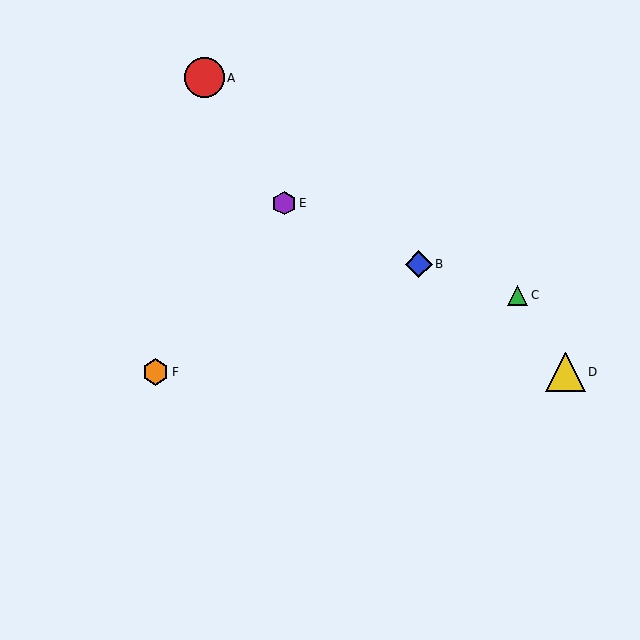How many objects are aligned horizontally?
2 objects (D, F) are aligned horizontally.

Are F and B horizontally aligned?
No, F is at y≈372 and B is at y≈264.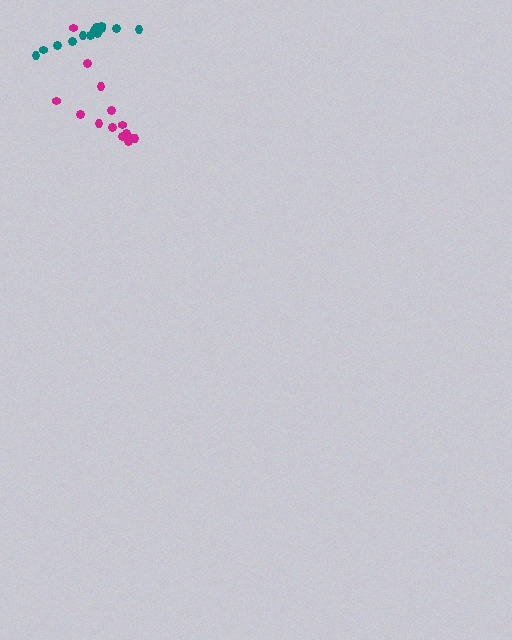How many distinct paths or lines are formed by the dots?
There are 2 distinct paths.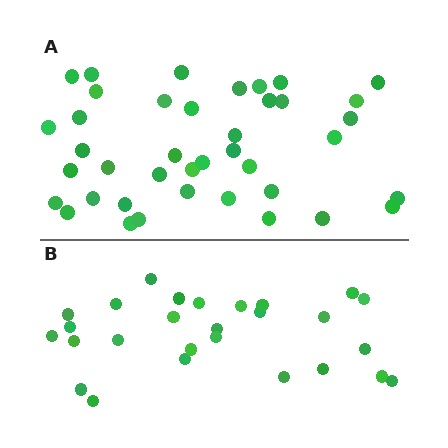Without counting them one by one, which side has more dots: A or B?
Region A (the top region) has more dots.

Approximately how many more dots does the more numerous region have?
Region A has approximately 15 more dots than region B.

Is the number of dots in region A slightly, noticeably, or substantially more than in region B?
Region A has substantially more. The ratio is roughly 1.5 to 1.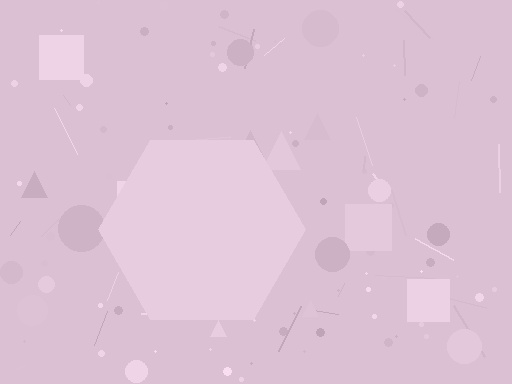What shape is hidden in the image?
A hexagon is hidden in the image.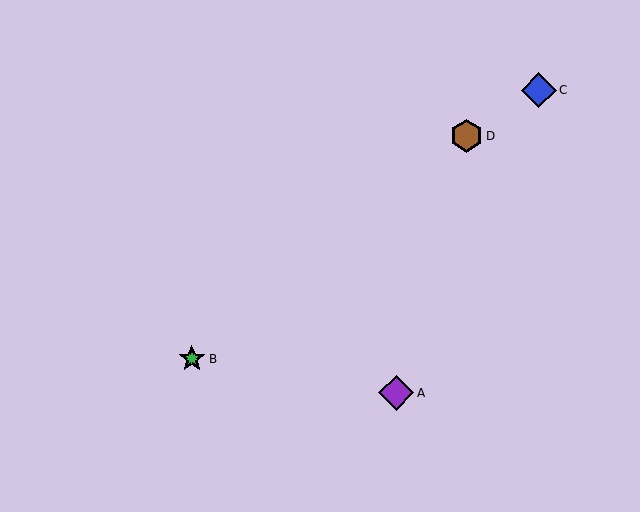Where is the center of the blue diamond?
The center of the blue diamond is at (539, 90).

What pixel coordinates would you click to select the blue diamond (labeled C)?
Click at (539, 90) to select the blue diamond C.